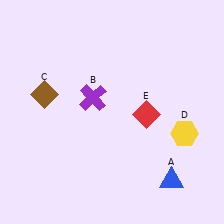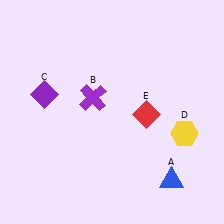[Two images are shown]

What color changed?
The diamond (C) changed from brown in Image 1 to purple in Image 2.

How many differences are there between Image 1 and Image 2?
There is 1 difference between the two images.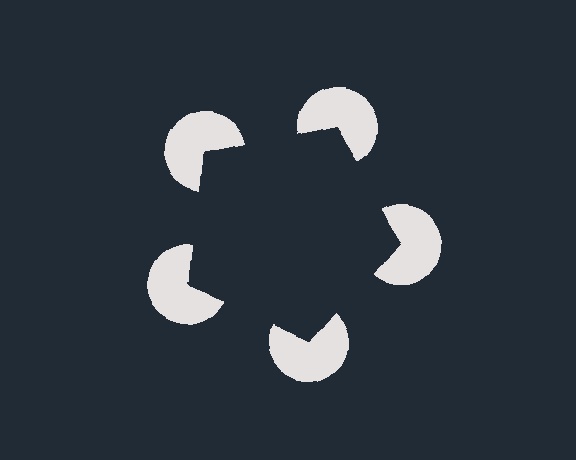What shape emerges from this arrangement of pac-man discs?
An illusory pentagon — its edges are inferred from the aligned wedge cuts in the pac-man discs, not physically drawn.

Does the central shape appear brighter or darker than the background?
It typically appears slightly darker than the background, even though no actual brightness change is drawn.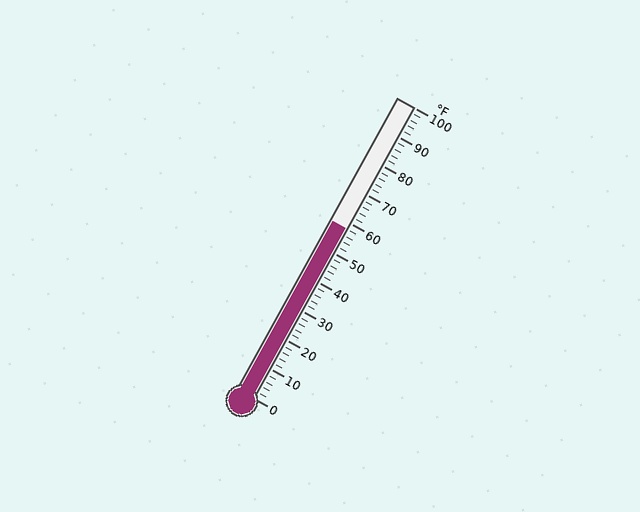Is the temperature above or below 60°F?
The temperature is below 60°F.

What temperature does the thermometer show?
The thermometer shows approximately 58°F.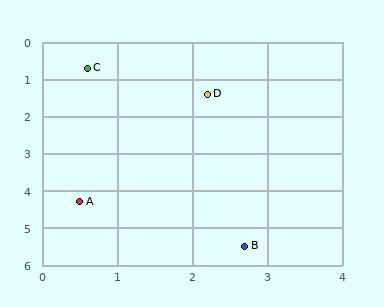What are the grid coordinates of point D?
Point D is at approximately (2.2, 1.4).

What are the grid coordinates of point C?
Point C is at approximately (0.6, 0.7).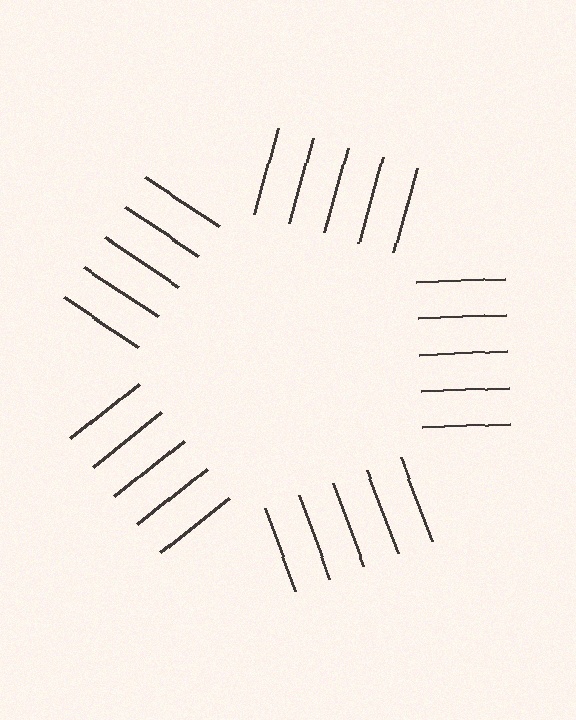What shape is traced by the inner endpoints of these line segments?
An illusory pentagon — the line segments terminate on its edges but no continuous stroke is drawn.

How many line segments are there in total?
25 — 5 along each of the 5 edges.